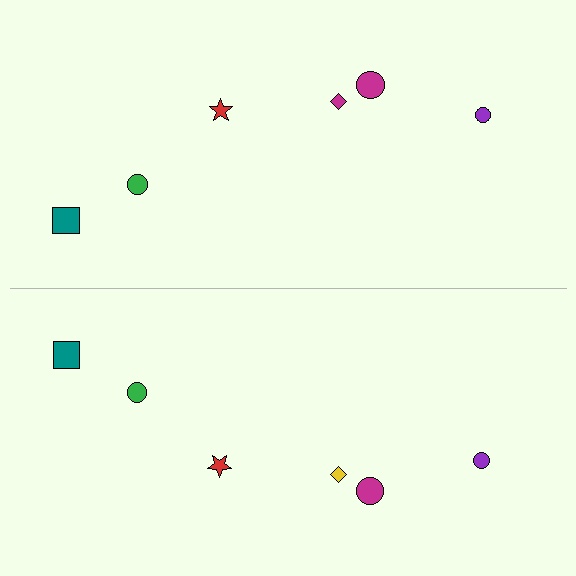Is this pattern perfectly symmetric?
No, the pattern is not perfectly symmetric. The yellow diamond on the bottom side breaks the symmetry — its mirror counterpart is magenta.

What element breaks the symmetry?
The yellow diamond on the bottom side breaks the symmetry — its mirror counterpart is magenta.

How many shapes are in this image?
There are 12 shapes in this image.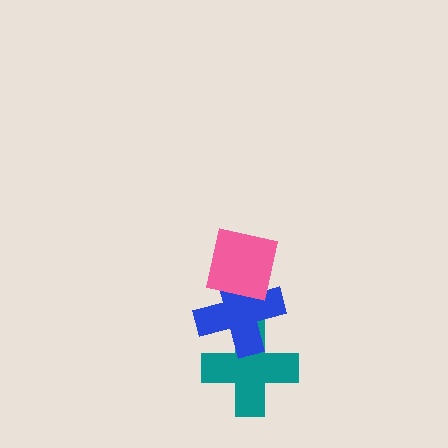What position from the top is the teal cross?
The teal cross is 3rd from the top.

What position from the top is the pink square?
The pink square is 1st from the top.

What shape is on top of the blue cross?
The pink square is on top of the blue cross.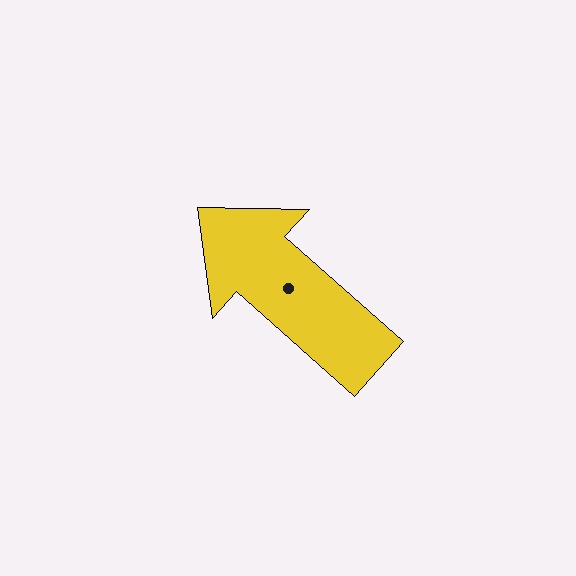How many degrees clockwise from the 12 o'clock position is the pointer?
Approximately 312 degrees.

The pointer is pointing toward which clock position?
Roughly 10 o'clock.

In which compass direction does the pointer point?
Northwest.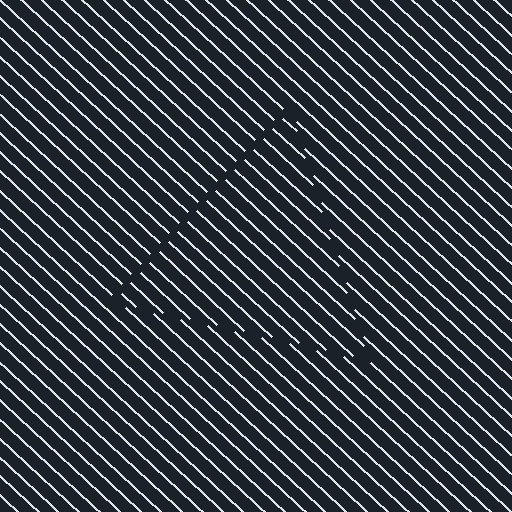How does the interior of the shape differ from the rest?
The interior of the shape contains the same grating, shifted by half a period — the contour is defined by the phase discontinuity where line-ends from the inner and outer gratings abut.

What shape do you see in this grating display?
An illusory triangle. The interior of the shape contains the same grating, shifted by half a period — the contour is defined by the phase discontinuity where line-ends from the inner and outer gratings abut.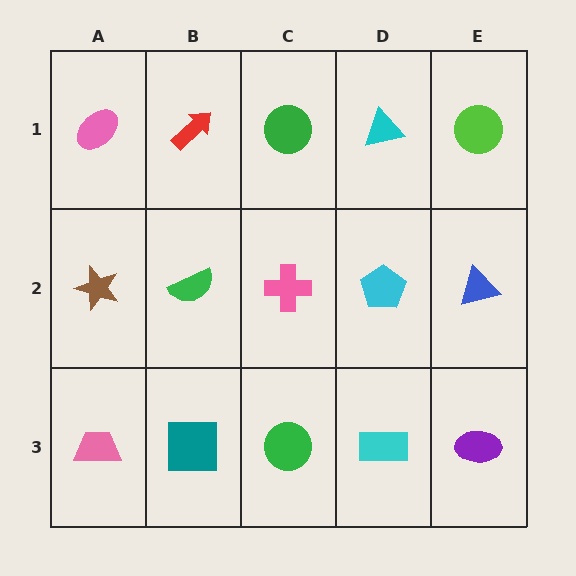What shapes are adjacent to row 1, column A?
A brown star (row 2, column A), a red arrow (row 1, column B).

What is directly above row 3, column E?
A blue triangle.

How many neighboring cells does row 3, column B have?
3.